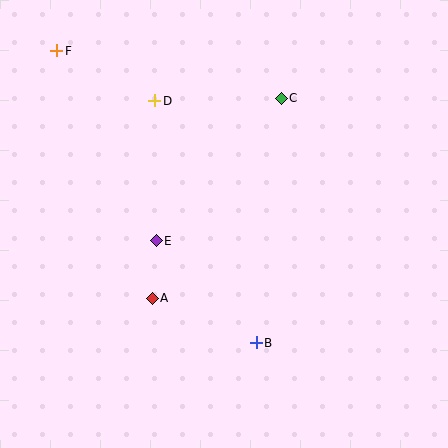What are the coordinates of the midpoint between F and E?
The midpoint between F and E is at (106, 146).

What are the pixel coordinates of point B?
Point B is at (256, 343).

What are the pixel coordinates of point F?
Point F is at (57, 51).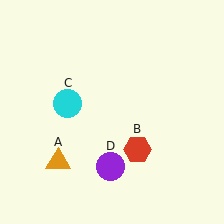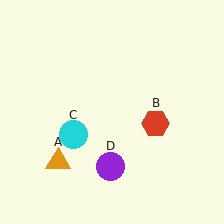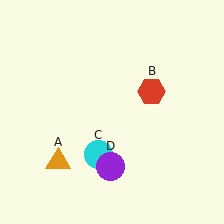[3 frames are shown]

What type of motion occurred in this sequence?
The red hexagon (object B), cyan circle (object C) rotated counterclockwise around the center of the scene.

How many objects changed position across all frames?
2 objects changed position: red hexagon (object B), cyan circle (object C).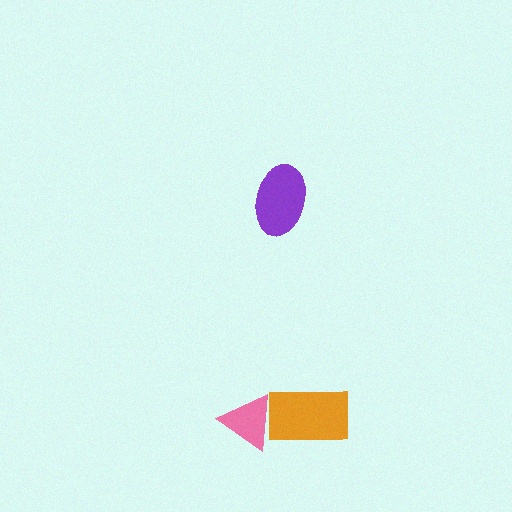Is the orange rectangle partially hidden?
Yes, it is partially covered by another shape.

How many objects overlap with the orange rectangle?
1 object overlaps with the orange rectangle.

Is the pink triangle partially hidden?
No, no other shape covers it.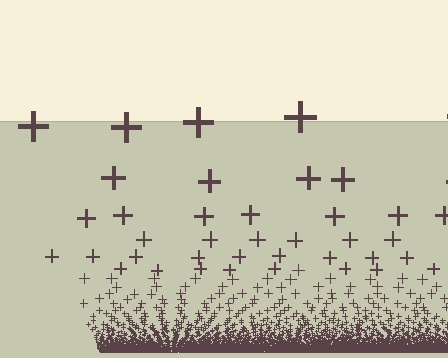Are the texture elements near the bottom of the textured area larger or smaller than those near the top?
Smaller. The gradient is inverted — elements near the bottom are smaller and denser.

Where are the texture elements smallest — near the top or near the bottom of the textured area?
Near the bottom.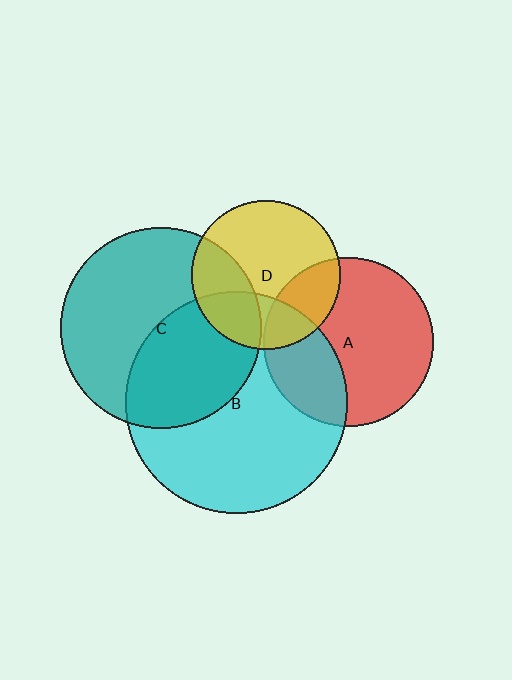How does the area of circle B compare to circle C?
Approximately 1.2 times.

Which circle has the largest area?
Circle B (cyan).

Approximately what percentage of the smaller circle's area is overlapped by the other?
Approximately 25%.